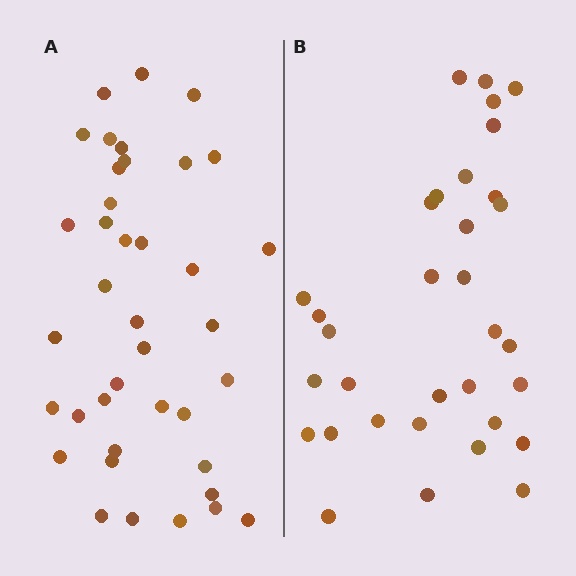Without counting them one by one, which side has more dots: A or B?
Region A (the left region) has more dots.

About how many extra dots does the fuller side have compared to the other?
Region A has about 6 more dots than region B.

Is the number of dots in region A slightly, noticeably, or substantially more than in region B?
Region A has only slightly more — the two regions are fairly close. The ratio is roughly 1.2 to 1.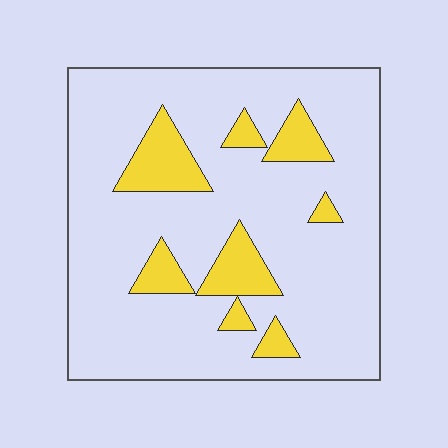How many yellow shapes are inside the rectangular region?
8.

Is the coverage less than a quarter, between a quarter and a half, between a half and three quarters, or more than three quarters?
Less than a quarter.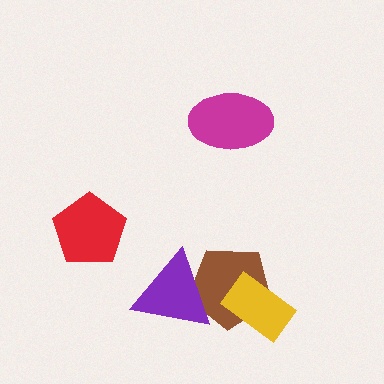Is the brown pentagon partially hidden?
Yes, it is partially covered by another shape.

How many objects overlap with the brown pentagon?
2 objects overlap with the brown pentagon.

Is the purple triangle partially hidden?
No, no other shape covers it.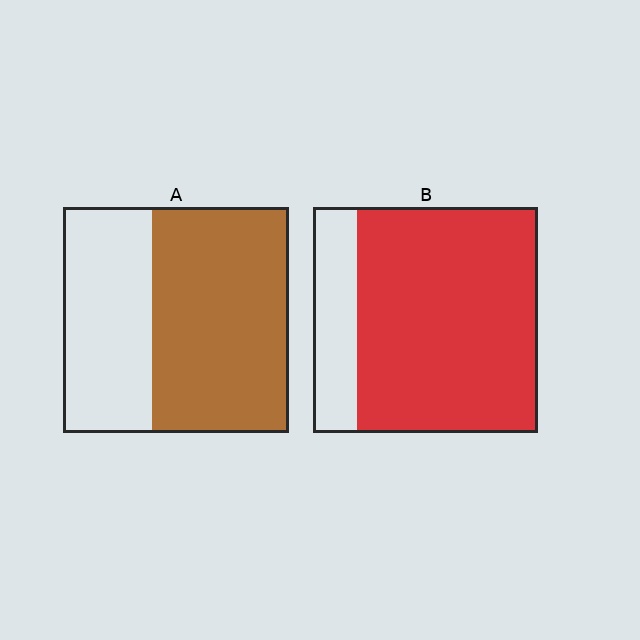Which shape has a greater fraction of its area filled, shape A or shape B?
Shape B.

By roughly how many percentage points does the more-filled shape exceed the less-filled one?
By roughly 20 percentage points (B over A).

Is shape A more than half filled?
Yes.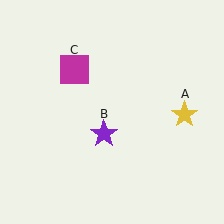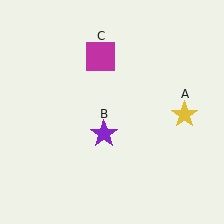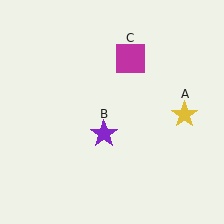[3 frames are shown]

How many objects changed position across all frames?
1 object changed position: magenta square (object C).